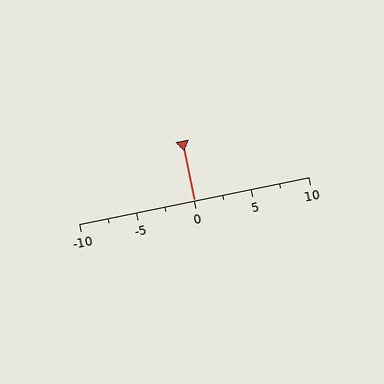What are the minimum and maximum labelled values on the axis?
The axis runs from -10 to 10.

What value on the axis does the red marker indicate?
The marker indicates approximately 0.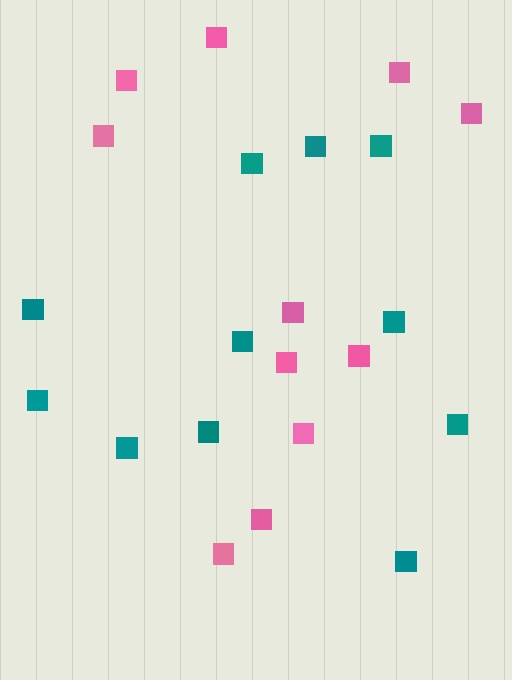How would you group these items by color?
There are 2 groups: one group of teal squares (11) and one group of pink squares (11).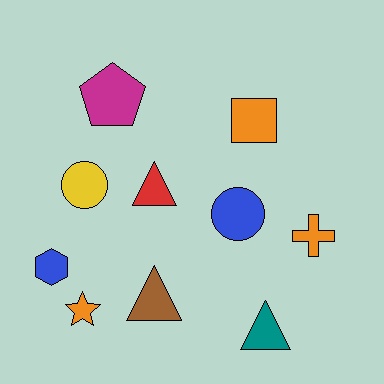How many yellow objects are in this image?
There is 1 yellow object.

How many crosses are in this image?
There is 1 cross.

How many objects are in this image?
There are 10 objects.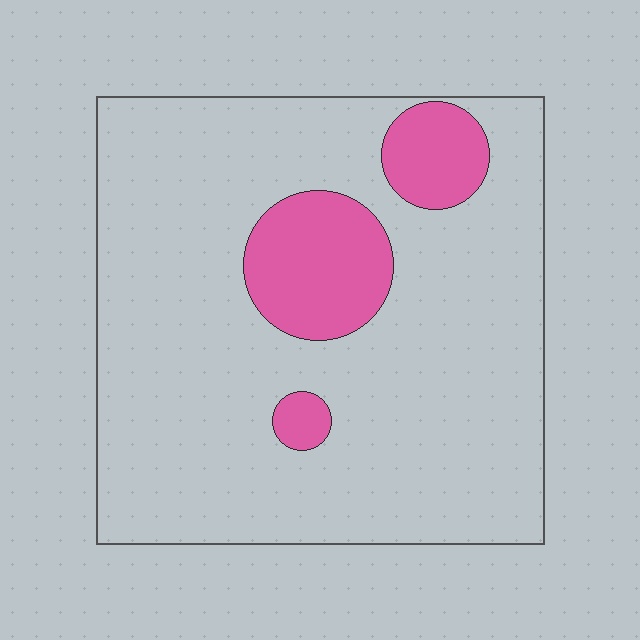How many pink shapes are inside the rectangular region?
3.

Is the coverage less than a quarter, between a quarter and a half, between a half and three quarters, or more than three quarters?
Less than a quarter.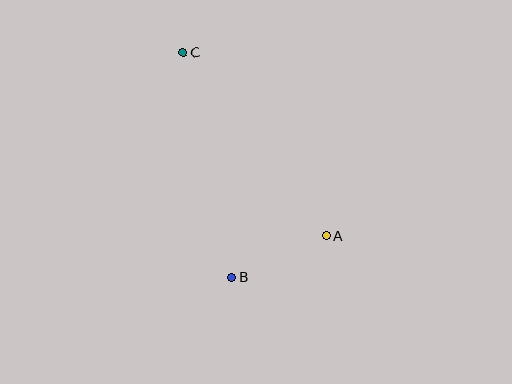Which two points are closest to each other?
Points A and B are closest to each other.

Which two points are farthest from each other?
Points A and C are farthest from each other.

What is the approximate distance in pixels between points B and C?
The distance between B and C is approximately 230 pixels.